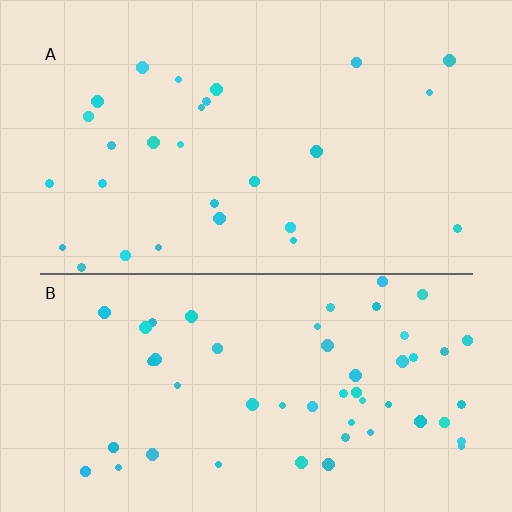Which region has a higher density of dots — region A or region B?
B (the bottom).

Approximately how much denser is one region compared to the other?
Approximately 1.9× — region B over region A.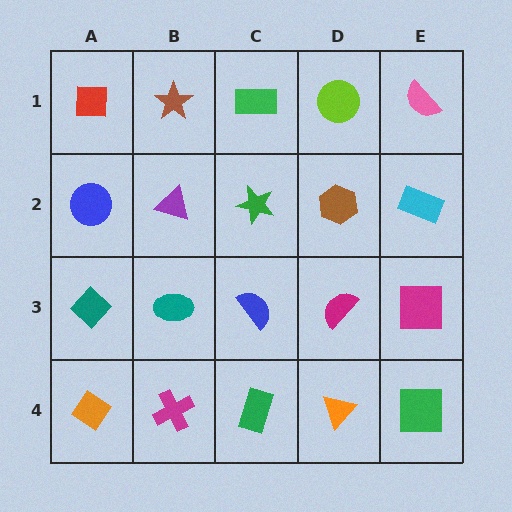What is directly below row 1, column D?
A brown hexagon.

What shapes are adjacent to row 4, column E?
A magenta square (row 3, column E), an orange triangle (row 4, column D).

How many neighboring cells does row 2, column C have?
4.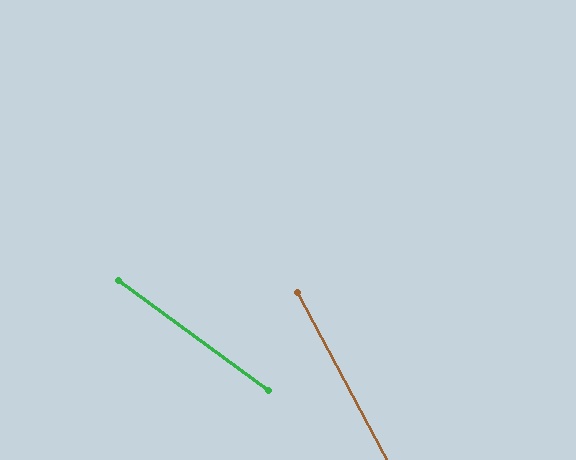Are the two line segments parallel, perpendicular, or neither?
Neither parallel nor perpendicular — they differ by about 25°.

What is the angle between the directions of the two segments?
Approximately 25 degrees.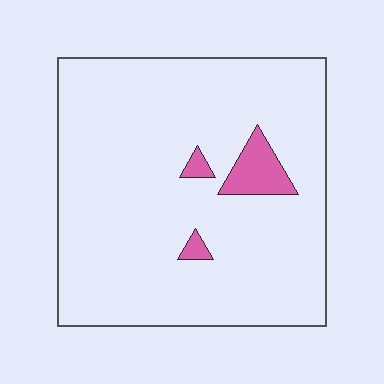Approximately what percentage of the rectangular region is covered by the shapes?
Approximately 5%.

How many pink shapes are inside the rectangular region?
3.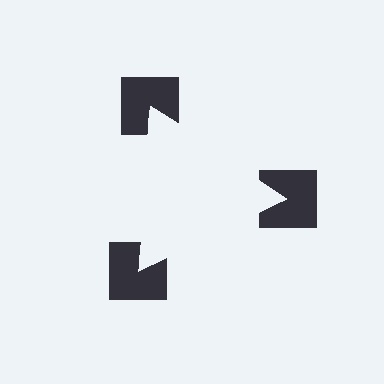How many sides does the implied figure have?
3 sides.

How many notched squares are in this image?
There are 3 — one at each vertex of the illusory triangle.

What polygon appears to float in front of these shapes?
An illusory triangle — its edges are inferred from the aligned wedge cuts in the notched squares, not physically drawn.